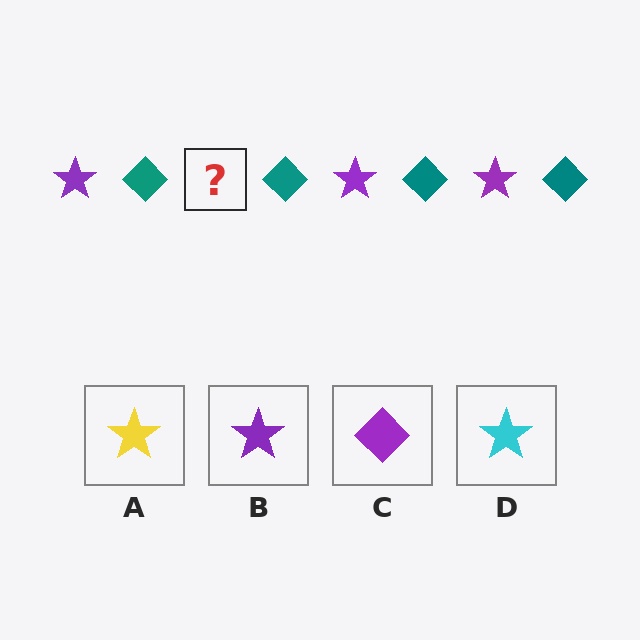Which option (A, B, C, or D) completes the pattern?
B.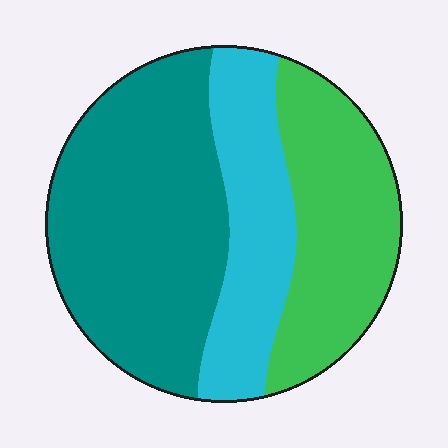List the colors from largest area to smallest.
From largest to smallest: teal, green, cyan.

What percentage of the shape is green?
Green covers around 30% of the shape.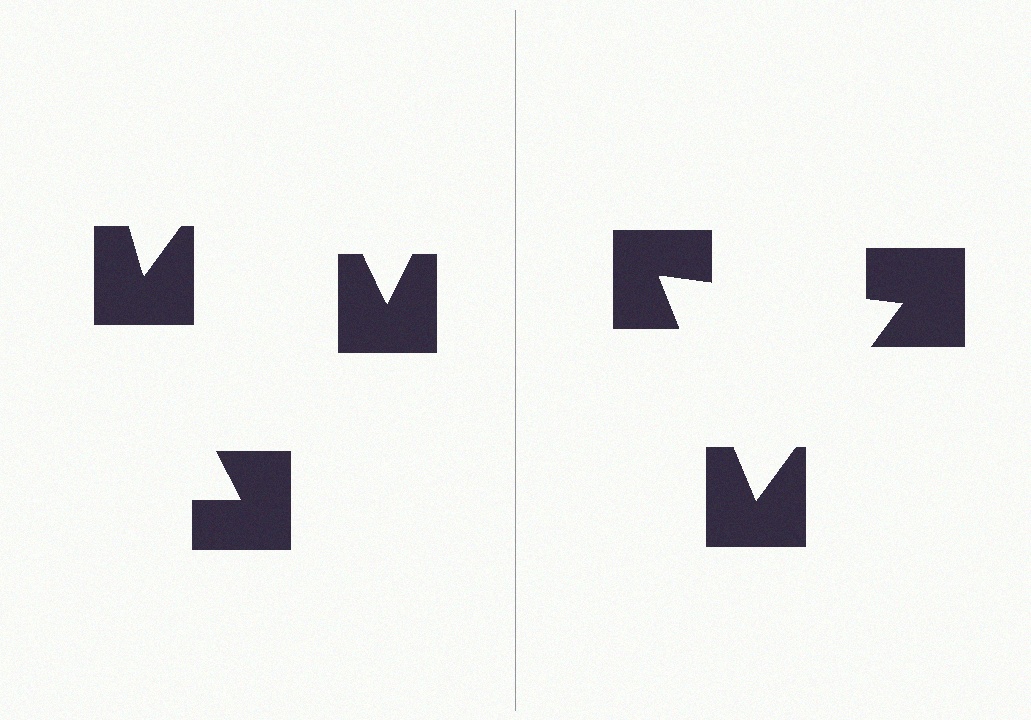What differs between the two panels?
The notched squares are positioned identically on both sides; only the wedge orientations differ. On the right they align to a triangle; on the left they are misaligned.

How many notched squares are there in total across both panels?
6 — 3 on each side.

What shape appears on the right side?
An illusory triangle.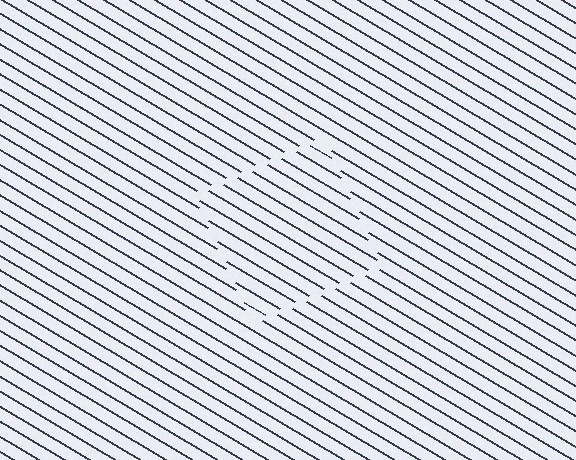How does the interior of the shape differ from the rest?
The interior of the shape contains the same grating, shifted by half a period — the contour is defined by the phase discontinuity where line-ends from the inner and outer gratings abut.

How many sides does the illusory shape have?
4 sides — the line-ends trace a square.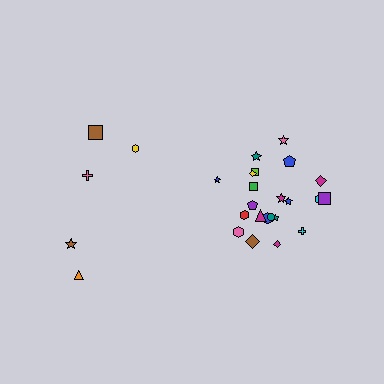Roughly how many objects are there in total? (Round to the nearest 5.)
Roughly 25 objects in total.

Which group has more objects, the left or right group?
The right group.